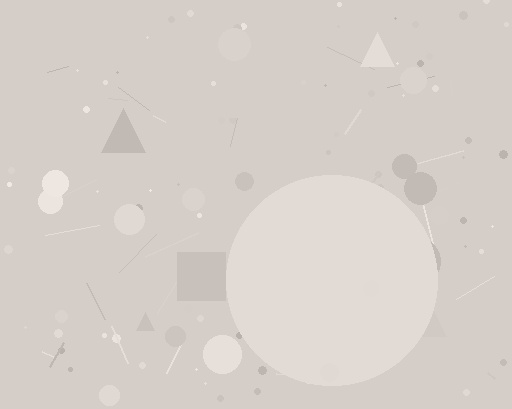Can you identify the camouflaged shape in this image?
The camouflaged shape is a circle.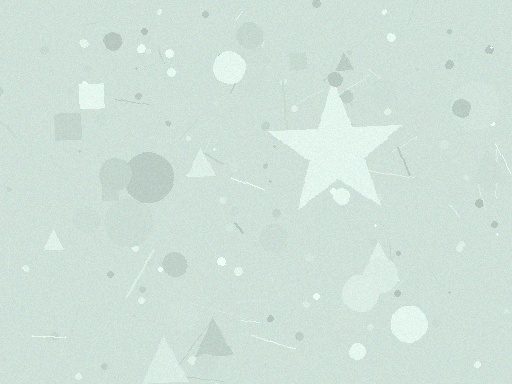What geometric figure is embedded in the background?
A star is embedded in the background.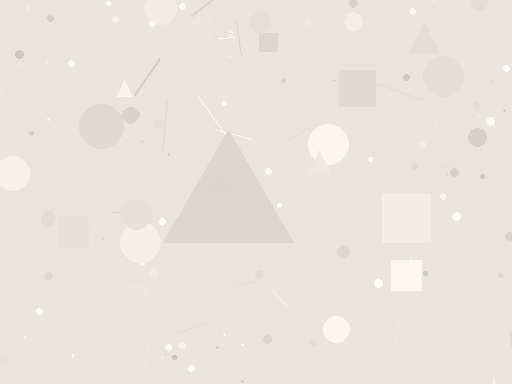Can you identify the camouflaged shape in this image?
The camouflaged shape is a triangle.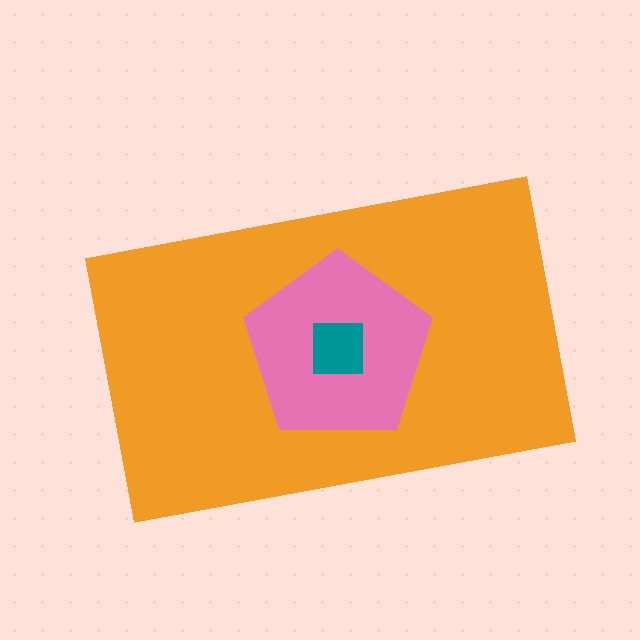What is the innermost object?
The teal square.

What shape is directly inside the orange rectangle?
The pink pentagon.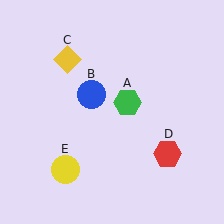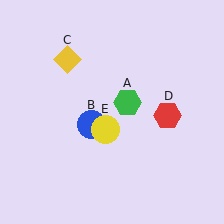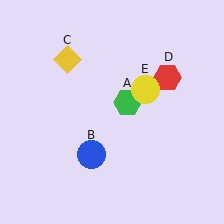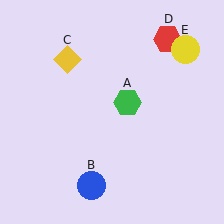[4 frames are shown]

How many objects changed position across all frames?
3 objects changed position: blue circle (object B), red hexagon (object D), yellow circle (object E).